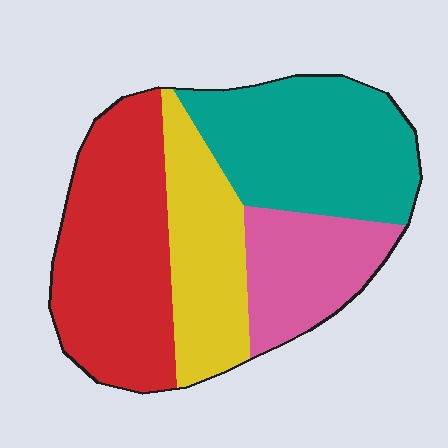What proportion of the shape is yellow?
Yellow covers around 20% of the shape.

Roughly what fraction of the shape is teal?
Teal covers roughly 30% of the shape.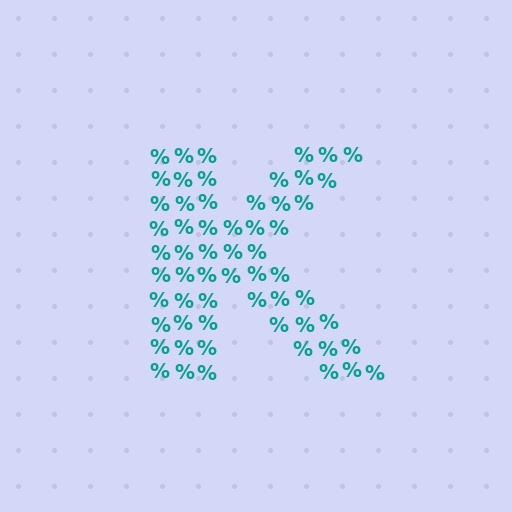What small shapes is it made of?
It is made of small percent signs.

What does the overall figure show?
The overall figure shows the letter K.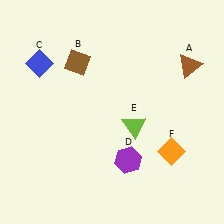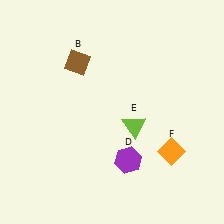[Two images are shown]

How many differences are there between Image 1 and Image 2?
There are 2 differences between the two images.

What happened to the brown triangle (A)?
The brown triangle (A) was removed in Image 2. It was in the top-right area of Image 1.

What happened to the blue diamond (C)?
The blue diamond (C) was removed in Image 2. It was in the top-left area of Image 1.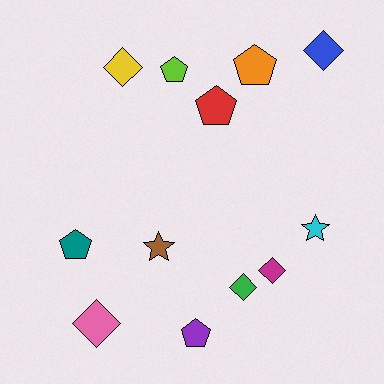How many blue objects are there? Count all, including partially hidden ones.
There is 1 blue object.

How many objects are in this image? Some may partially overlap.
There are 12 objects.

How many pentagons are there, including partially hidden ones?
There are 5 pentagons.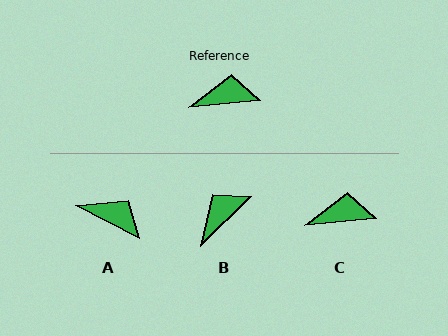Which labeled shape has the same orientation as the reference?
C.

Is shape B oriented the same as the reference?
No, it is off by about 39 degrees.